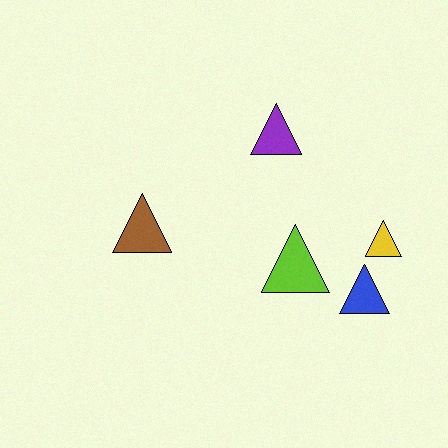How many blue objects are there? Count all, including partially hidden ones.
There is 1 blue object.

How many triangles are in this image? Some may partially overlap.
There are 5 triangles.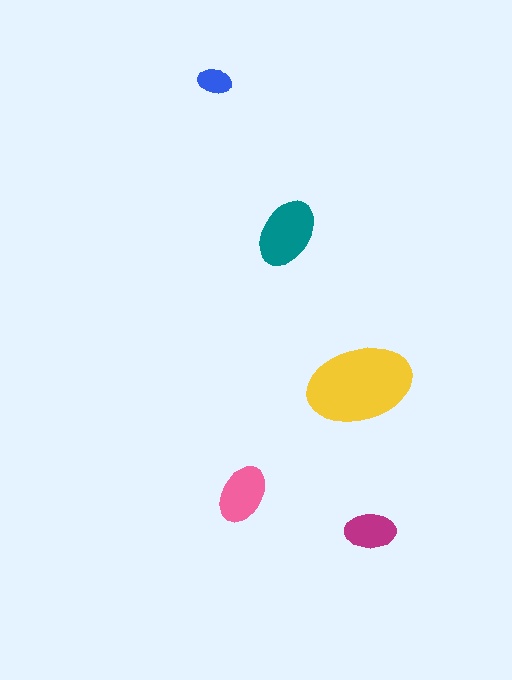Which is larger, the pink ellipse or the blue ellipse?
The pink one.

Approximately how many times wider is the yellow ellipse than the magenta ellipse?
About 2 times wider.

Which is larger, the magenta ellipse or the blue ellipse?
The magenta one.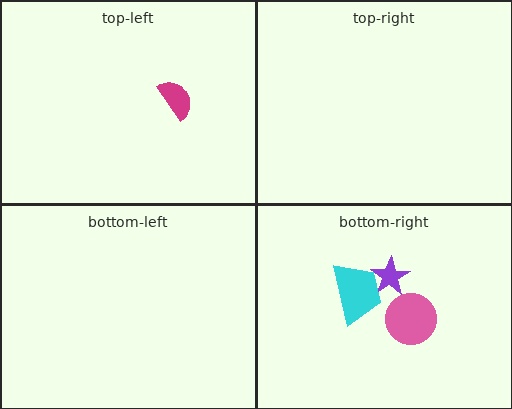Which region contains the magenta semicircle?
The top-left region.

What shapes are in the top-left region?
The magenta semicircle.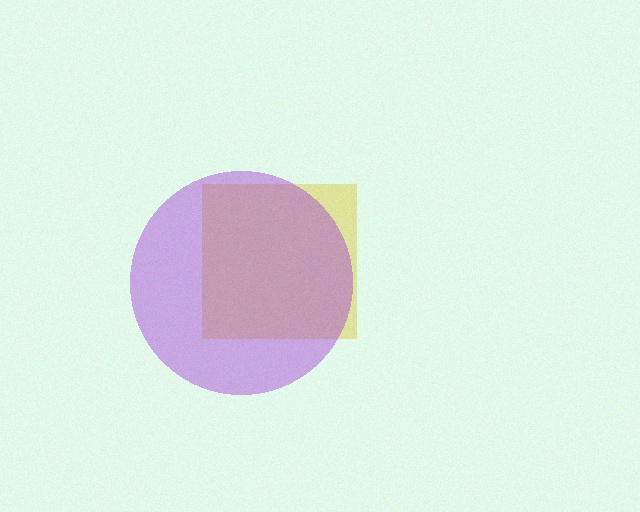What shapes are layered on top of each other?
The layered shapes are: a yellow square, a purple circle.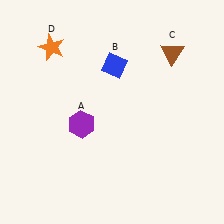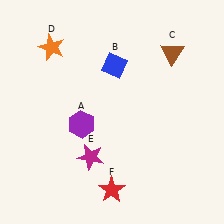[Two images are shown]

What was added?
A magenta star (E), a red star (F) were added in Image 2.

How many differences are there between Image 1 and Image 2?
There are 2 differences between the two images.